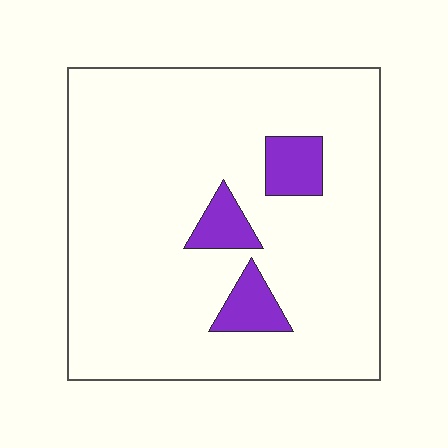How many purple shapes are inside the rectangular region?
3.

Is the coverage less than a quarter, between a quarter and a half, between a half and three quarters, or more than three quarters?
Less than a quarter.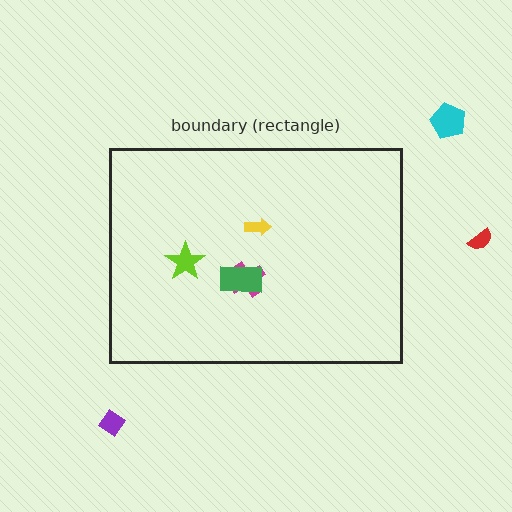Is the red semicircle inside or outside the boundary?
Outside.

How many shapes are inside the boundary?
4 inside, 3 outside.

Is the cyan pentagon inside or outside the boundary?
Outside.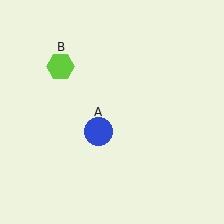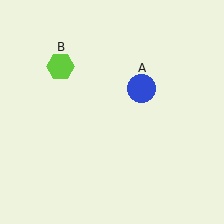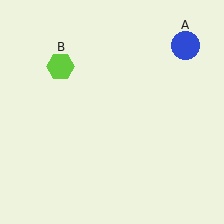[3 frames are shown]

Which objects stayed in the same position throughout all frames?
Lime hexagon (object B) remained stationary.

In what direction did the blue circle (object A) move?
The blue circle (object A) moved up and to the right.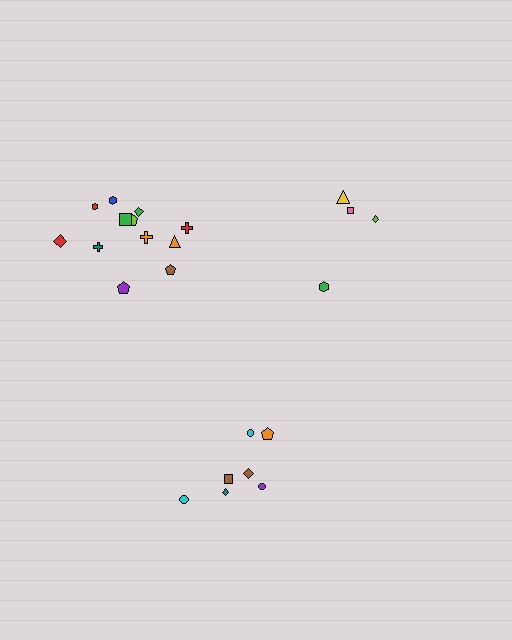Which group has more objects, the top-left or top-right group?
The top-left group.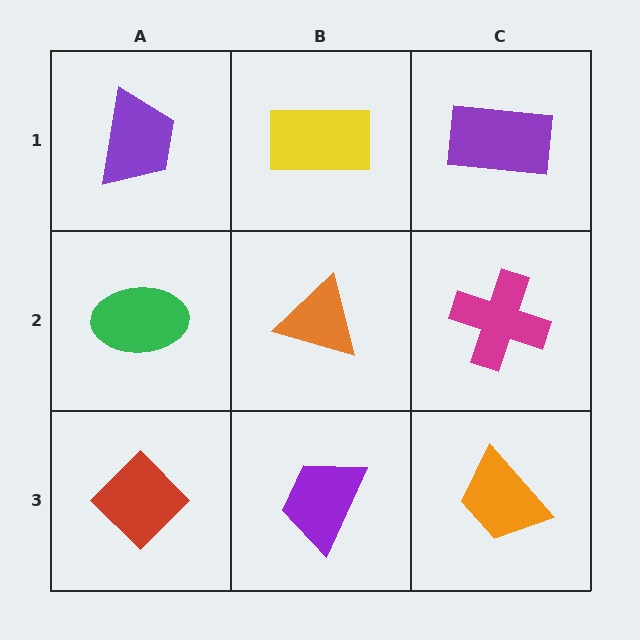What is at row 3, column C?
An orange trapezoid.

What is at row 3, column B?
A purple trapezoid.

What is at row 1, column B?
A yellow rectangle.